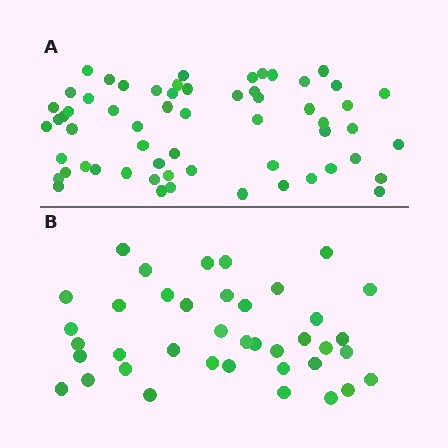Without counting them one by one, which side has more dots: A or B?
Region A (the top region) has more dots.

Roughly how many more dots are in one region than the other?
Region A has approximately 20 more dots than region B.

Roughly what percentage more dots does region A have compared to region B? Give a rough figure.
About 55% more.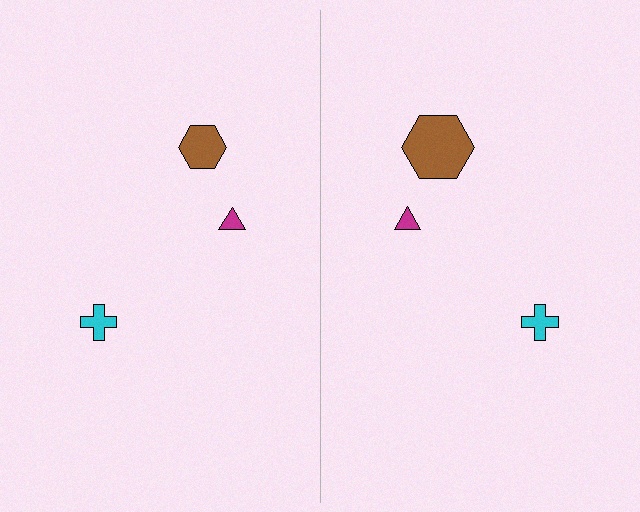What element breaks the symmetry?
The brown hexagon on the right side has a different size than its mirror counterpart.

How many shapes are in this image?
There are 6 shapes in this image.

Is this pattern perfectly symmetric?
No, the pattern is not perfectly symmetric. The brown hexagon on the right side has a different size than its mirror counterpart.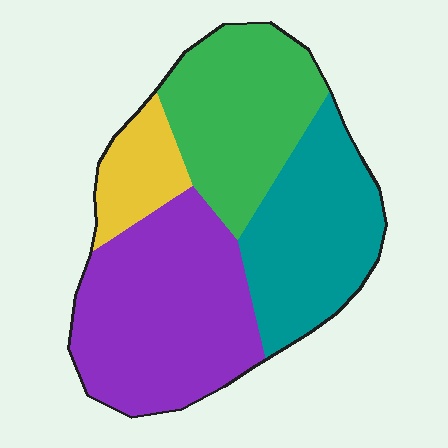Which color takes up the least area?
Yellow, at roughly 10%.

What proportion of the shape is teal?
Teal covers around 25% of the shape.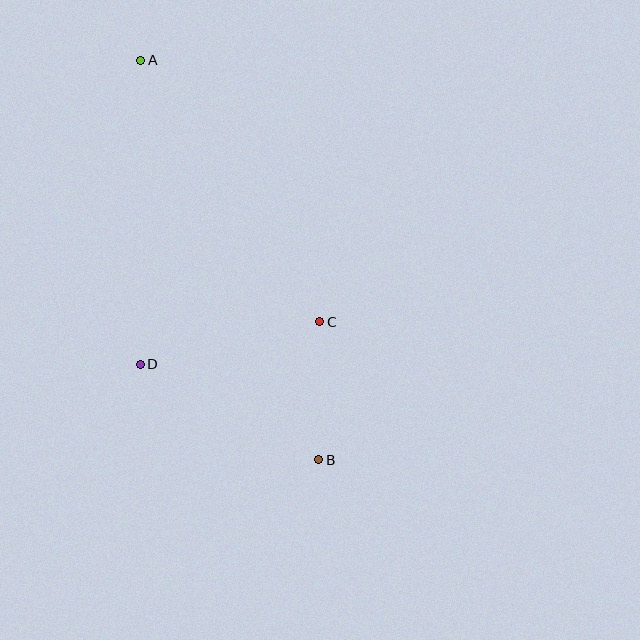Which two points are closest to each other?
Points B and C are closest to each other.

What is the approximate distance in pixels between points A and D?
The distance between A and D is approximately 304 pixels.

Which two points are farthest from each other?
Points A and B are farthest from each other.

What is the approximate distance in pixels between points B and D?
The distance between B and D is approximately 202 pixels.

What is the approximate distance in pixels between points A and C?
The distance between A and C is approximately 317 pixels.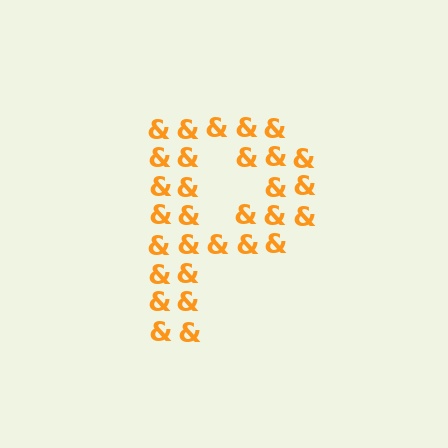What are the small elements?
The small elements are ampersands.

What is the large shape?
The large shape is the letter P.